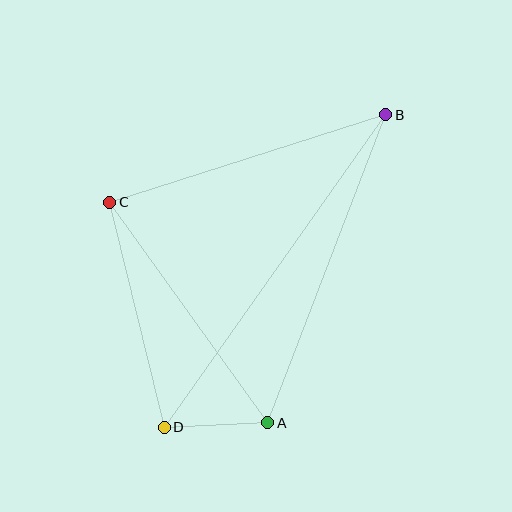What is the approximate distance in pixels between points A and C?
The distance between A and C is approximately 271 pixels.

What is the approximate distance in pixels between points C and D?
The distance between C and D is approximately 232 pixels.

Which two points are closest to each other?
Points A and D are closest to each other.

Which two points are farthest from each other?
Points B and D are farthest from each other.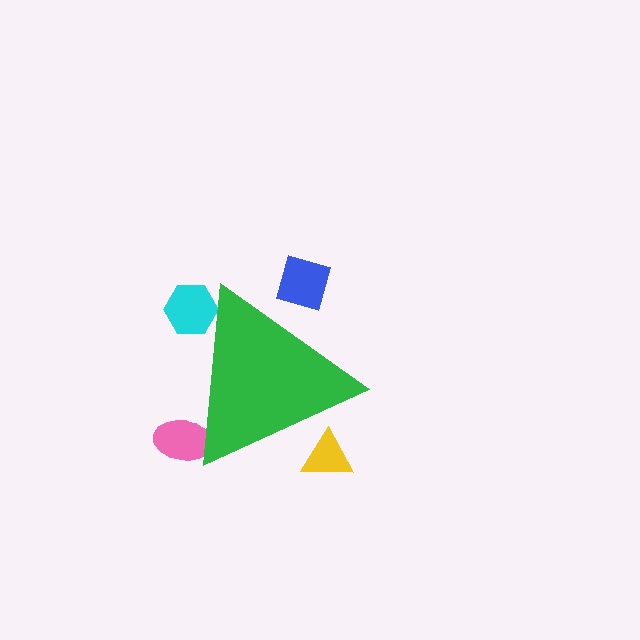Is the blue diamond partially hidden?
Yes, the blue diamond is partially hidden behind the green triangle.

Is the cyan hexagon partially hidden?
Yes, the cyan hexagon is partially hidden behind the green triangle.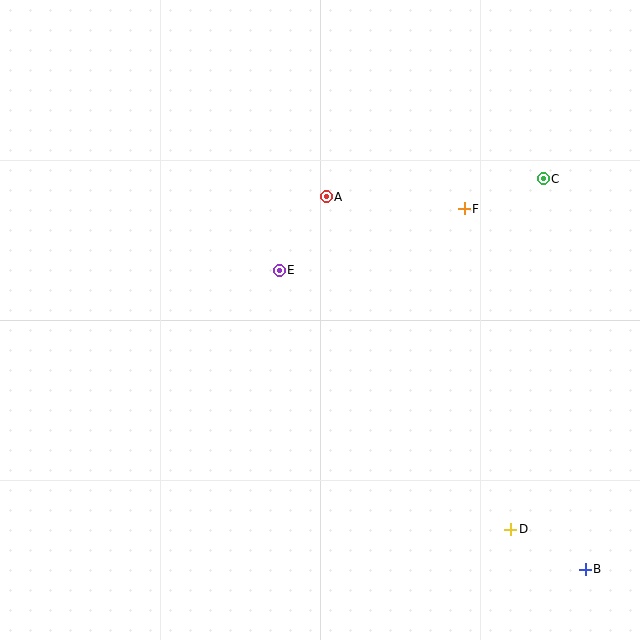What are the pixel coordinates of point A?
Point A is at (326, 197).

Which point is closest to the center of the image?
Point E at (279, 270) is closest to the center.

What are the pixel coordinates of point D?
Point D is at (511, 529).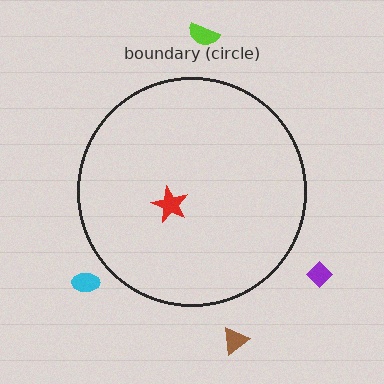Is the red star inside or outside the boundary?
Inside.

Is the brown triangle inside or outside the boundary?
Outside.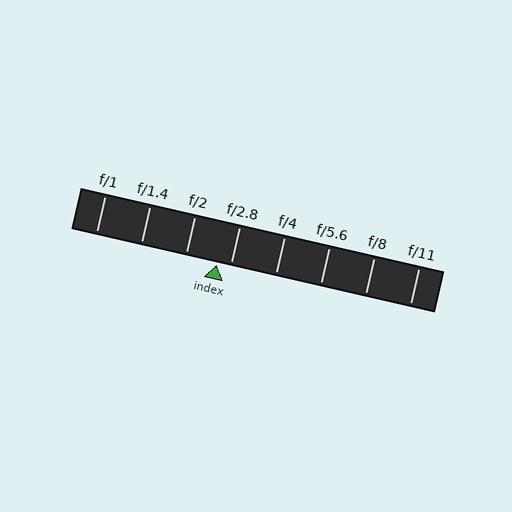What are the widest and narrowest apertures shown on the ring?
The widest aperture shown is f/1 and the narrowest is f/11.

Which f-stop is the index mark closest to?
The index mark is closest to f/2.8.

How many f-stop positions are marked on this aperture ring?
There are 8 f-stop positions marked.